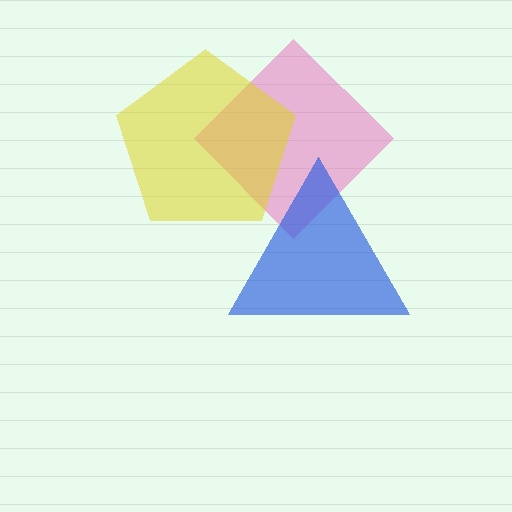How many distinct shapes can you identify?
There are 3 distinct shapes: a pink diamond, a blue triangle, a yellow pentagon.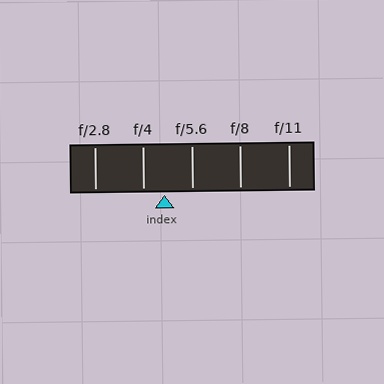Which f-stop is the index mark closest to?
The index mark is closest to f/4.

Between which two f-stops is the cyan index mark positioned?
The index mark is between f/4 and f/5.6.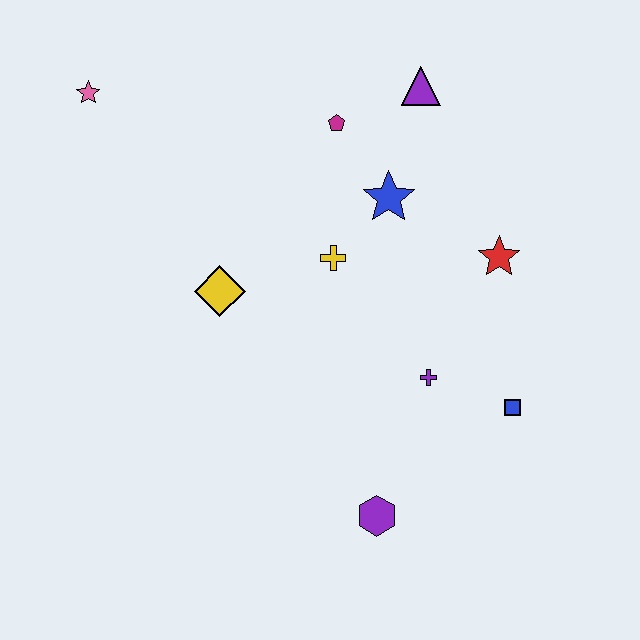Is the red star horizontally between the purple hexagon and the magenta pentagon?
No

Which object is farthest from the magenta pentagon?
The purple hexagon is farthest from the magenta pentagon.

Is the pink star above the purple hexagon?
Yes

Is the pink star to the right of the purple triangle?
No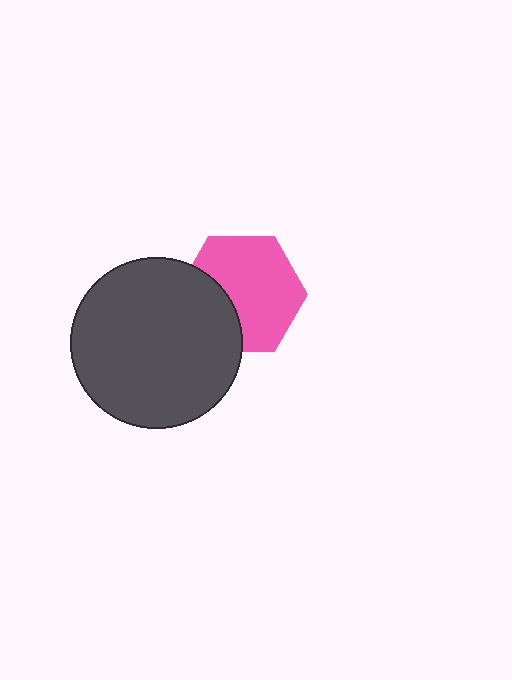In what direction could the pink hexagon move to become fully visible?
The pink hexagon could move right. That would shift it out from behind the dark gray circle entirely.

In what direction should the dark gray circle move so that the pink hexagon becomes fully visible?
The dark gray circle should move left. That is the shortest direction to clear the overlap and leave the pink hexagon fully visible.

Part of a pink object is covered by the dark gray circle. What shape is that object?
It is a hexagon.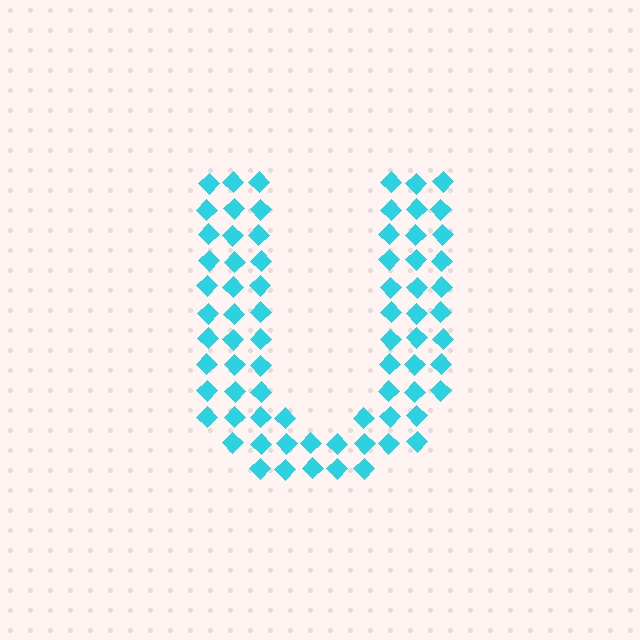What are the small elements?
The small elements are diamonds.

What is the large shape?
The large shape is the letter U.